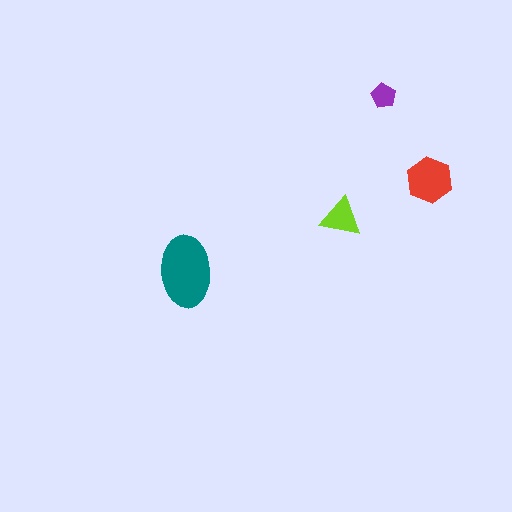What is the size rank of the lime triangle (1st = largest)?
3rd.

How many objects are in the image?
There are 4 objects in the image.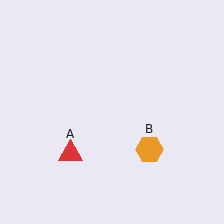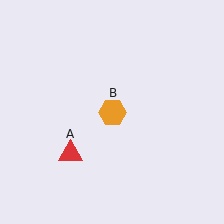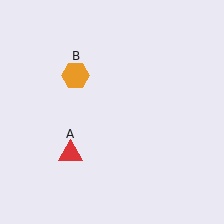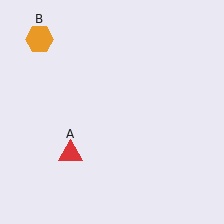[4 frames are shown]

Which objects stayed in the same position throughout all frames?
Red triangle (object A) remained stationary.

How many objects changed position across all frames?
1 object changed position: orange hexagon (object B).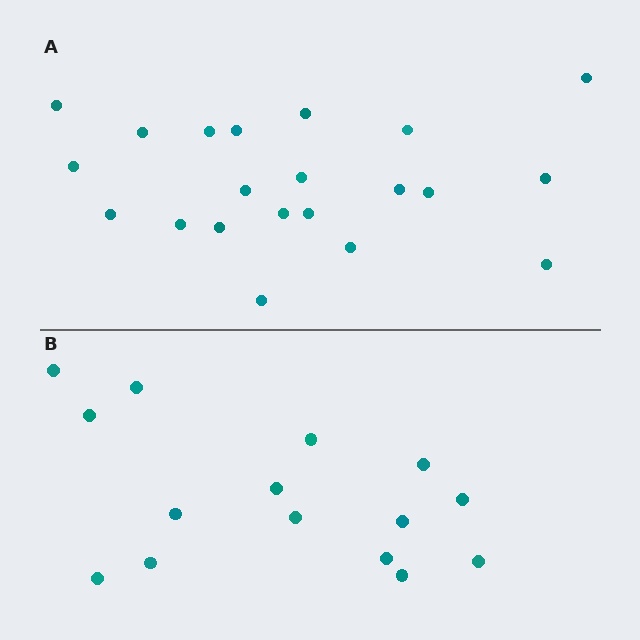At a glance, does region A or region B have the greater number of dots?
Region A (the top region) has more dots.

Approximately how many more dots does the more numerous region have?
Region A has about 6 more dots than region B.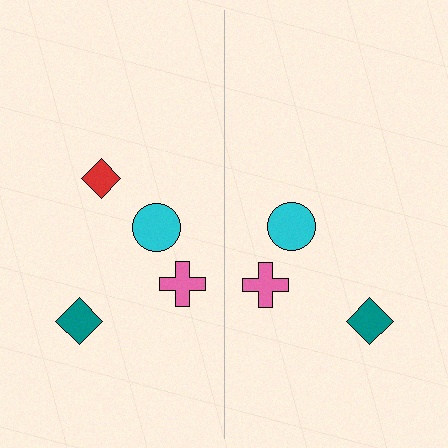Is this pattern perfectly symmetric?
No, the pattern is not perfectly symmetric. A red diamond is missing from the right side.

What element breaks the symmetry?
A red diamond is missing from the right side.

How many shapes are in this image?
There are 7 shapes in this image.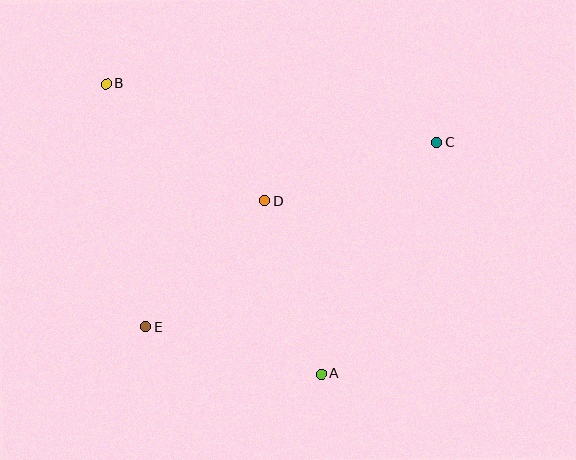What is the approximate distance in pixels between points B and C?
The distance between B and C is approximately 335 pixels.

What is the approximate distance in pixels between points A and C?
The distance between A and C is approximately 259 pixels.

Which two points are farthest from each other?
Points A and B are farthest from each other.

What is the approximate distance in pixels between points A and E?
The distance between A and E is approximately 181 pixels.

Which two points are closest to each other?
Points D and E are closest to each other.